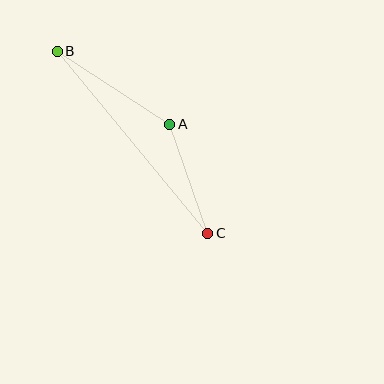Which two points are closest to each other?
Points A and C are closest to each other.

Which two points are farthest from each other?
Points B and C are farthest from each other.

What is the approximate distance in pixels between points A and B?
The distance between A and B is approximately 134 pixels.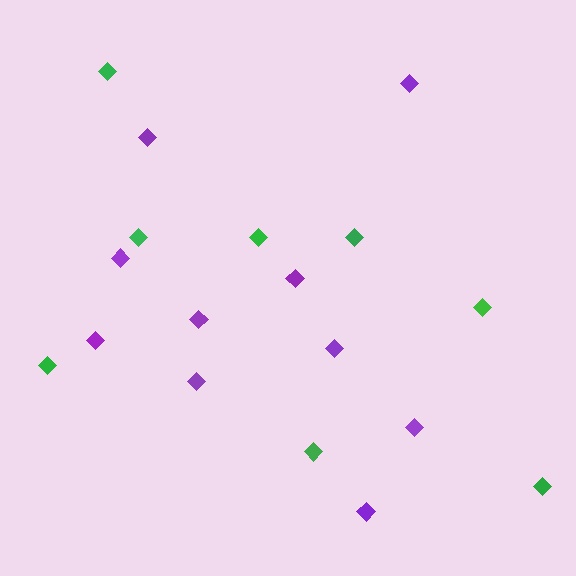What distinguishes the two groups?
There are 2 groups: one group of purple diamonds (10) and one group of green diamonds (8).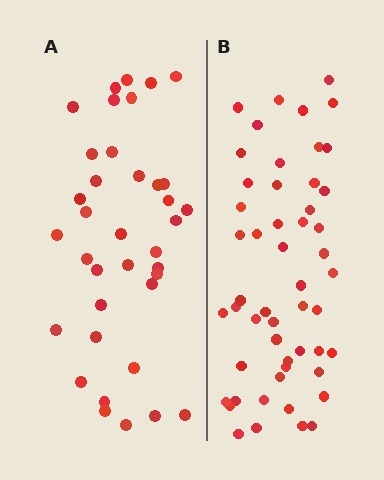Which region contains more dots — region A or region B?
Region B (the right region) has more dots.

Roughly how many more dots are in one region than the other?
Region B has approximately 15 more dots than region A.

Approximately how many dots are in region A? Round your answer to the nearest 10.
About 40 dots. (The exact count is 37, which rounds to 40.)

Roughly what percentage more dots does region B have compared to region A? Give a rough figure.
About 40% more.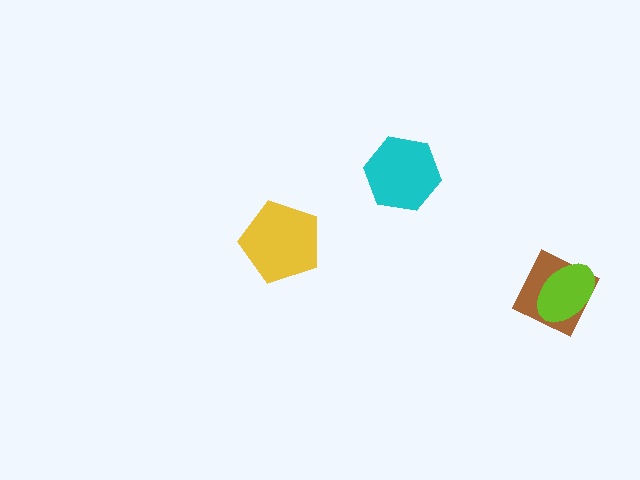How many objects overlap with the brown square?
1 object overlaps with the brown square.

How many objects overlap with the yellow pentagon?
0 objects overlap with the yellow pentagon.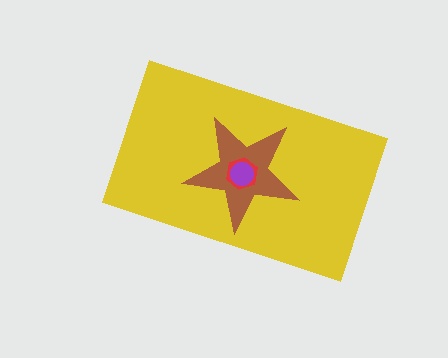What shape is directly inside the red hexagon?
The purple circle.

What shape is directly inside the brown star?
The red hexagon.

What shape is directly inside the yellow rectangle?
The brown star.